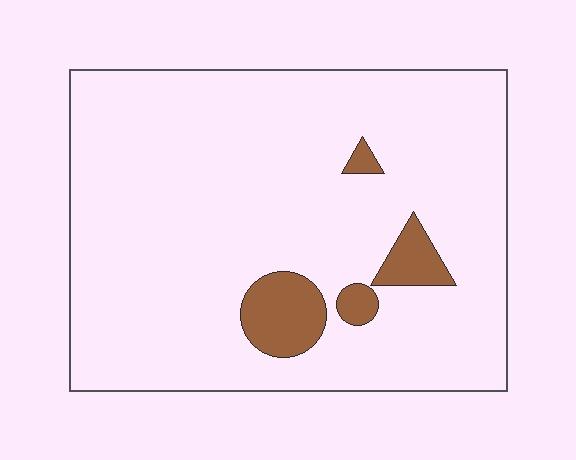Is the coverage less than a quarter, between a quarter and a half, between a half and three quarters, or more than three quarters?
Less than a quarter.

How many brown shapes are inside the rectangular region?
4.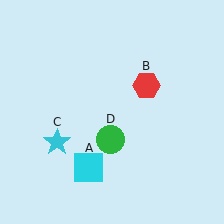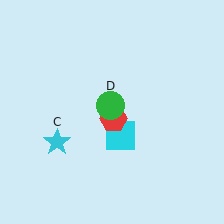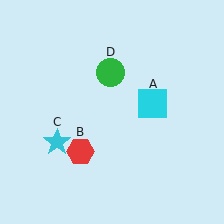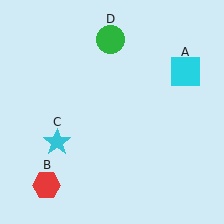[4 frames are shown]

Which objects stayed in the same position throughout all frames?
Cyan star (object C) remained stationary.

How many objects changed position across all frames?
3 objects changed position: cyan square (object A), red hexagon (object B), green circle (object D).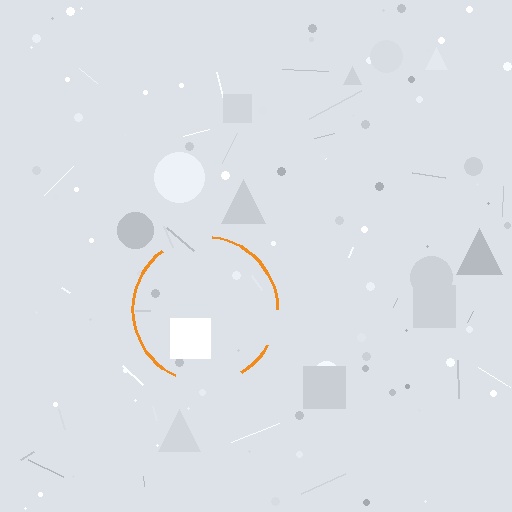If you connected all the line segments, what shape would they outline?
They would outline a circle.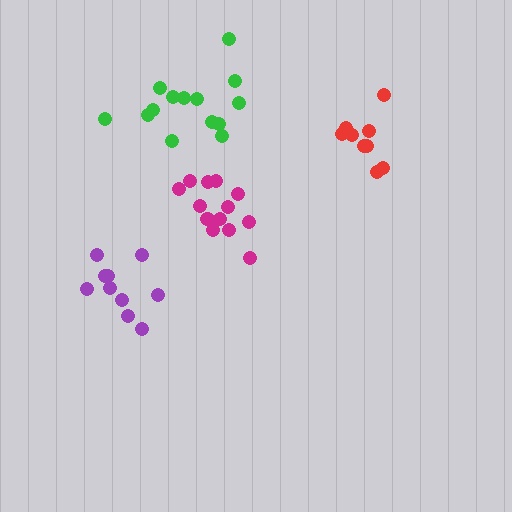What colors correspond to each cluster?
The clusters are colored: red, magenta, purple, green.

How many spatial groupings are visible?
There are 4 spatial groupings.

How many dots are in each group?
Group 1: 9 dots, Group 2: 13 dots, Group 3: 10 dots, Group 4: 14 dots (46 total).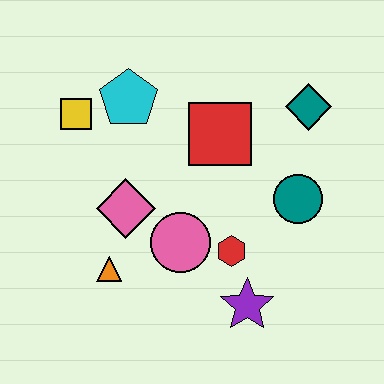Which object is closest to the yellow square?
The cyan pentagon is closest to the yellow square.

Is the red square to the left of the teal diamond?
Yes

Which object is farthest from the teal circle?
The yellow square is farthest from the teal circle.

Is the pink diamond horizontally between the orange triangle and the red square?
Yes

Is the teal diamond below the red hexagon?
No